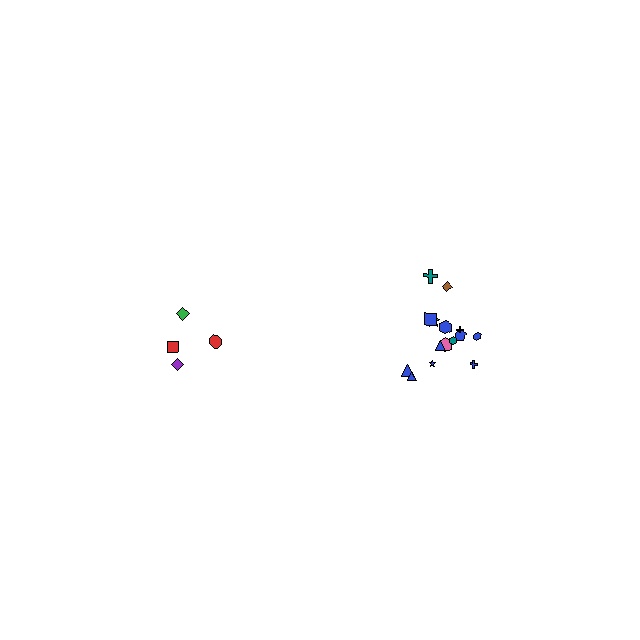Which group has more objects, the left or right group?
The right group.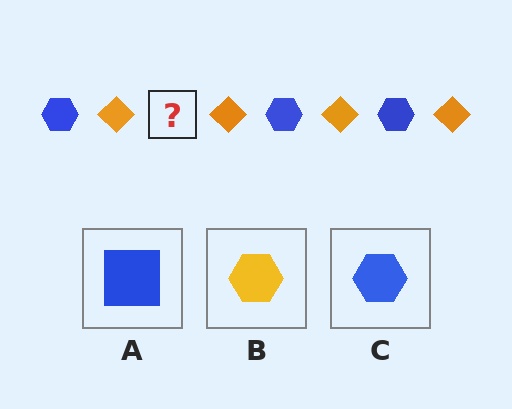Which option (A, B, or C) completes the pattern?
C.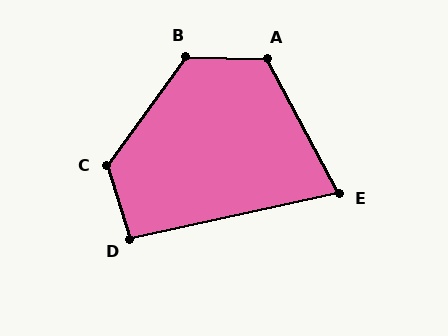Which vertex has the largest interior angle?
C, at approximately 126 degrees.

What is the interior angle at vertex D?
Approximately 96 degrees (obtuse).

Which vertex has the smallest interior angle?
E, at approximately 74 degrees.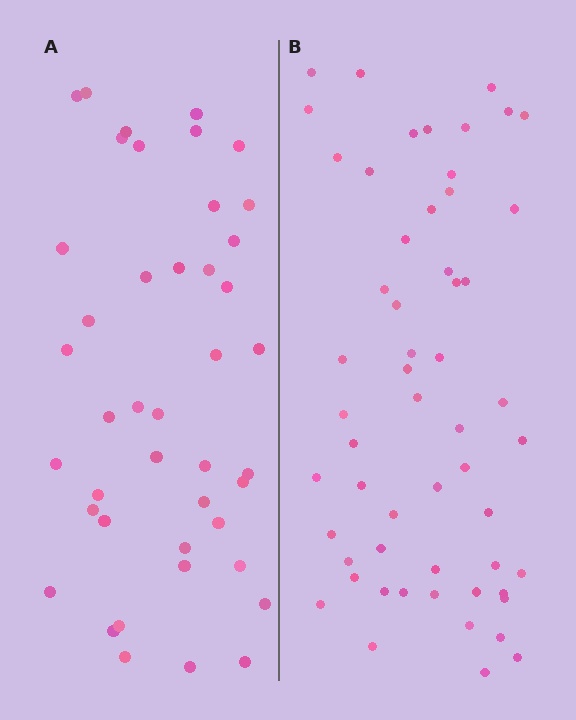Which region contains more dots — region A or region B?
Region B (the right region) has more dots.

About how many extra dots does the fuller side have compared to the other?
Region B has approximately 15 more dots than region A.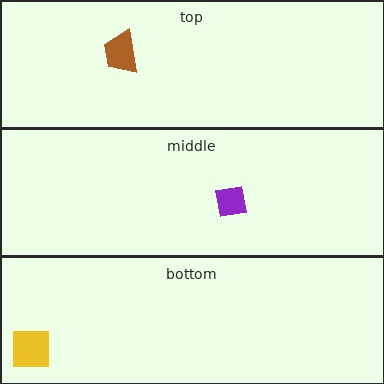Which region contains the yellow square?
The bottom region.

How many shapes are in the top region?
1.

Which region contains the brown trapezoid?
The top region.